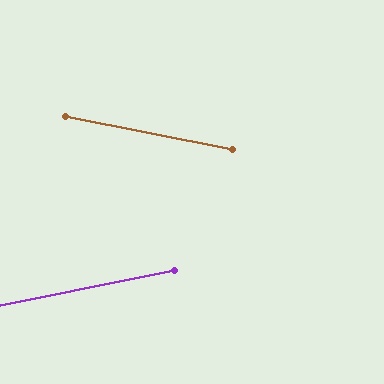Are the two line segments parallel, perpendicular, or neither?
Neither parallel nor perpendicular — they differ by about 23°.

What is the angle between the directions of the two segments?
Approximately 23 degrees.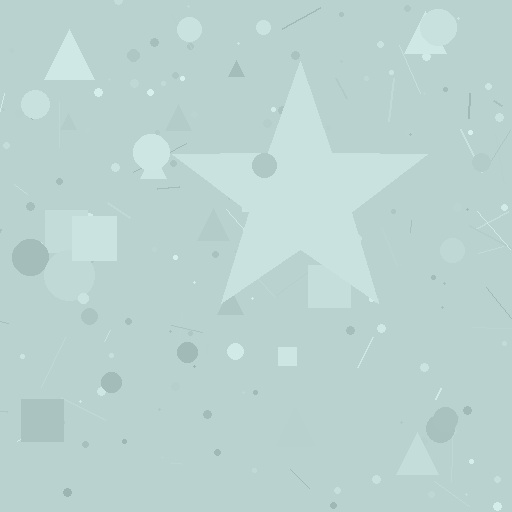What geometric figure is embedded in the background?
A star is embedded in the background.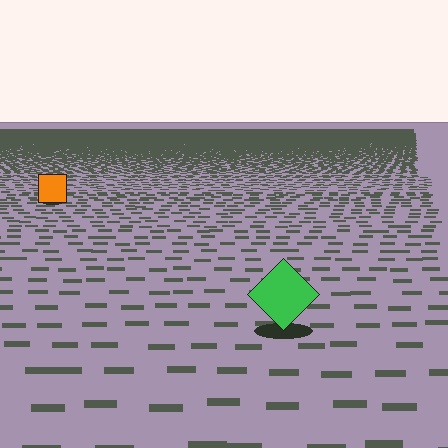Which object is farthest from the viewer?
The orange square is farthest from the viewer. It appears smaller and the ground texture around it is denser.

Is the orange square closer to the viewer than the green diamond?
No. The green diamond is closer — you can tell from the texture gradient: the ground texture is coarser near it.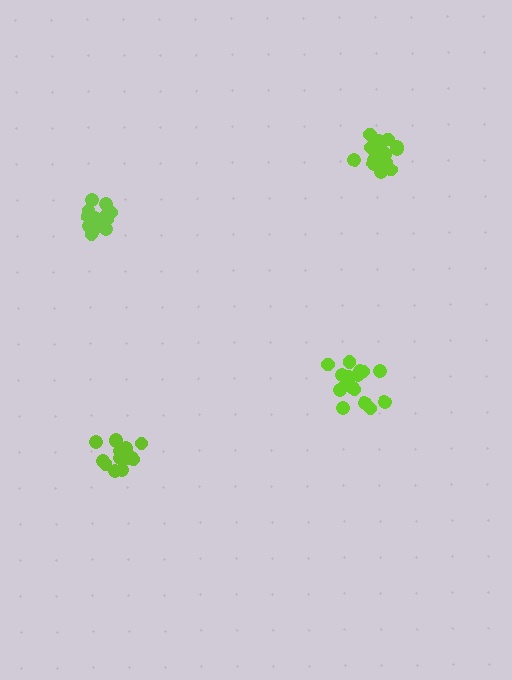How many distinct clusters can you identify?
There are 4 distinct clusters.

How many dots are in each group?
Group 1: 18 dots, Group 2: 16 dots, Group 3: 17 dots, Group 4: 17 dots (68 total).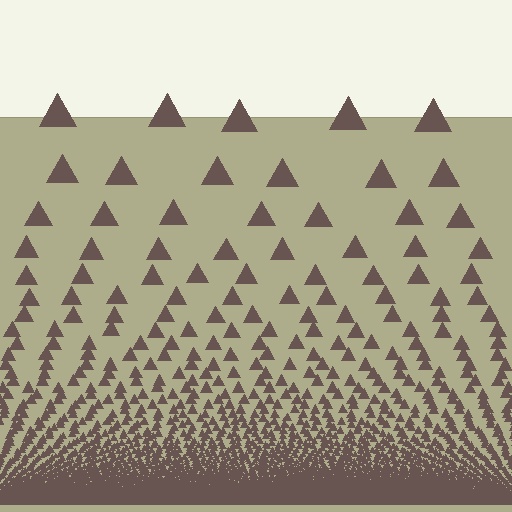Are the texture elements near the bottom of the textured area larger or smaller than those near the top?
Smaller. The gradient is inverted — elements near the bottom are smaller and denser.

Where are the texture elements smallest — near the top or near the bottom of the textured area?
Near the bottom.